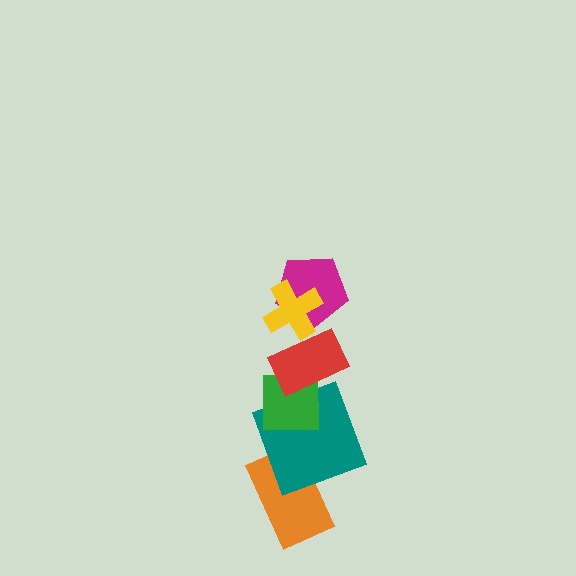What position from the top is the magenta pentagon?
The magenta pentagon is 2nd from the top.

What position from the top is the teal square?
The teal square is 5th from the top.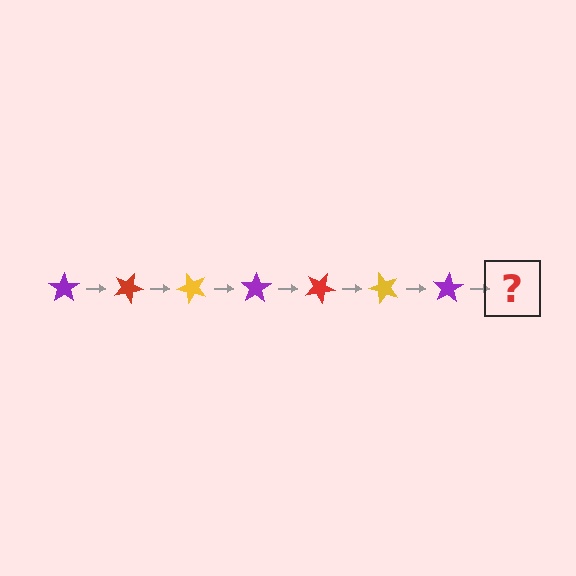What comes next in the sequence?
The next element should be a red star, rotated 175 degrees from the start.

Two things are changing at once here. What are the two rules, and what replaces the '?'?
The two rules are that it rotates 25 degrees each step and the color cycles through purple, red, and yellow. The '?' should be a red star, rotated 175 degrees from the start.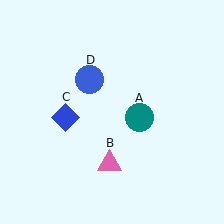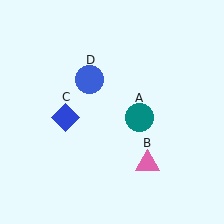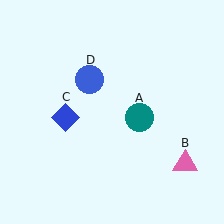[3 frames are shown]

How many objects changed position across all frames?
1 object changed position: pink triangle (object B).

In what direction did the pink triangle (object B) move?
The pink triangle (object B) moved right.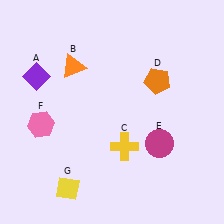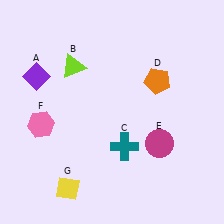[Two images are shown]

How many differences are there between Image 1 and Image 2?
There are 2 differences between the two images.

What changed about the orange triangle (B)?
In Image 1, B is orange. In Image 2, it changed to lime.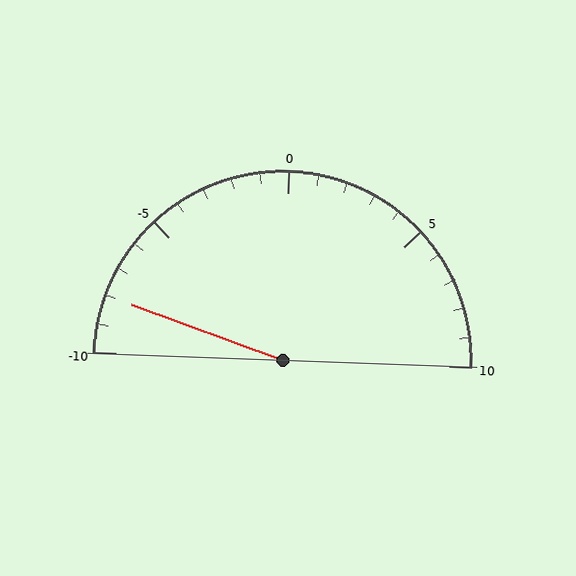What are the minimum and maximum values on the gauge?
The gauge ranges from -10 to 10.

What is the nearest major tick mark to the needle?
The nearest major tick mark is -10.